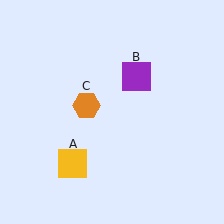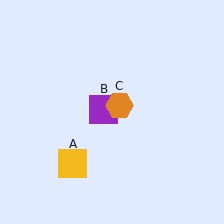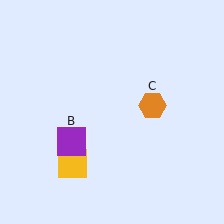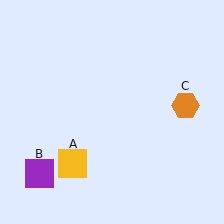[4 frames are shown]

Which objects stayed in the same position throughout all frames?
Yellow square (object A) remained stationary.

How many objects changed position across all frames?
2 objects changed position: purple square (object B), orange hexagon (object C).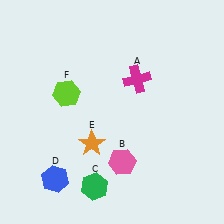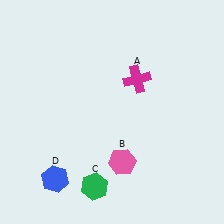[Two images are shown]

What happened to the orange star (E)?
The orange star (E) was removed in Image 2. It was in the bottom-left area of Image 1.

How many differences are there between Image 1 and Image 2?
There are 2 differences between the two images.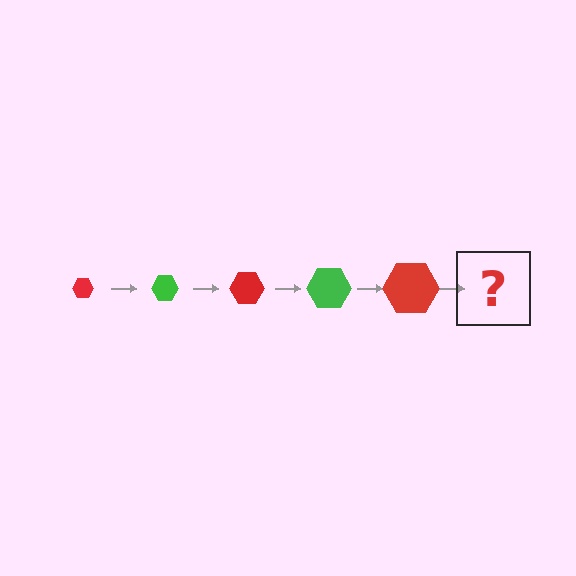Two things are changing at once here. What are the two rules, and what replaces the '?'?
The two rules are that the hexagon grows larger each step and the color cycles through red and green. The '?' should be a green hexagon, larger than the previous one.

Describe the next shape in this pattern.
It should be a green hexagon, larger than the previous one.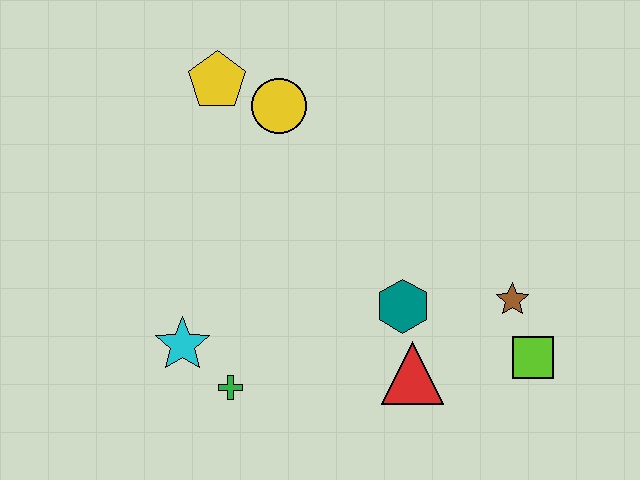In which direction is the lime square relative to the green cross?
The lime square is to the right of the green cross.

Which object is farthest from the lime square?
The yellow pentagon is farthest from the lime square.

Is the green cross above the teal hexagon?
No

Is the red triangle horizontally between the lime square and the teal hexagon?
Yes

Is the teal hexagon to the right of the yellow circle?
Yes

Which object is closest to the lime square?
The brown star is closest to the lime square.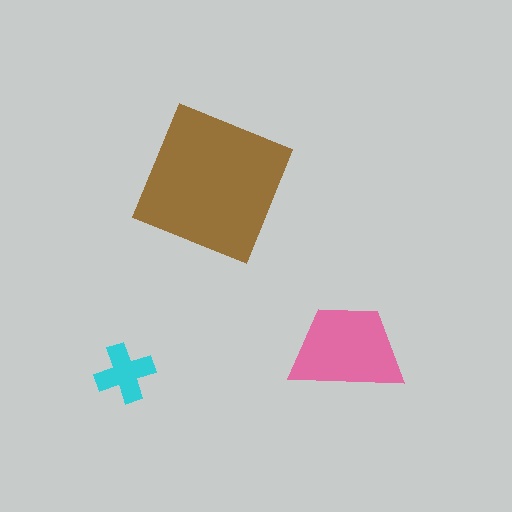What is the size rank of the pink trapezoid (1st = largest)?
2nd.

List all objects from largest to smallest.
The brown square, the pink trapezoid, the cyan cross.